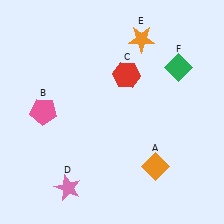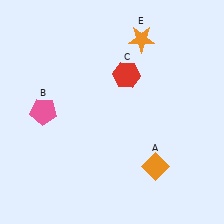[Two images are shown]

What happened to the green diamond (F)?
The green diamond (F) was removed in Image 2. It was in the top-right area of Image 1.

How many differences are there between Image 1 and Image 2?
There are 2 differences between the two images.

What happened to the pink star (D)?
The pink star (D) was removed in Image 2. It was in the bottom-left area of Image 1.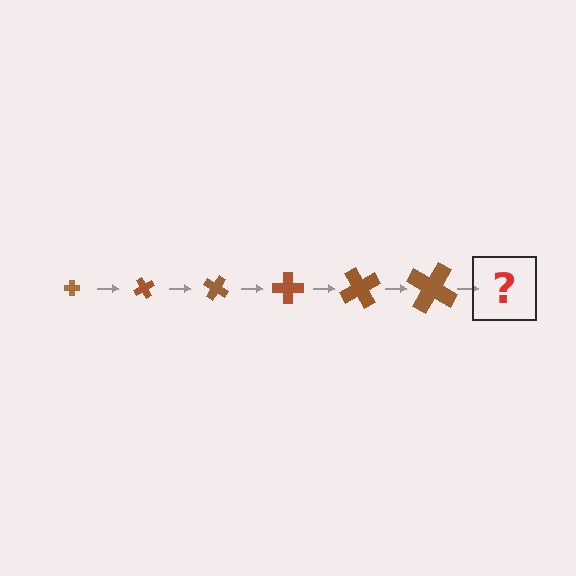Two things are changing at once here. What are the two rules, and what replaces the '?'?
The two rules are that the cross grows larger each step and it rotates 60 degrees each step. The '?' should be a cross, larger than the previous one and rotated 360 degrees from the start.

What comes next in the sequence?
The next element should be a cross, larger than the previous one and rotated 360 degrees from the start.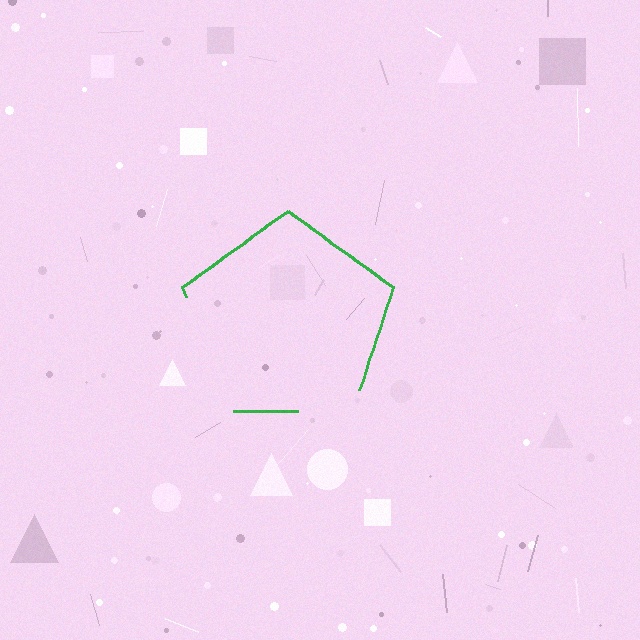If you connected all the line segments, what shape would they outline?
They would outline a pentagon.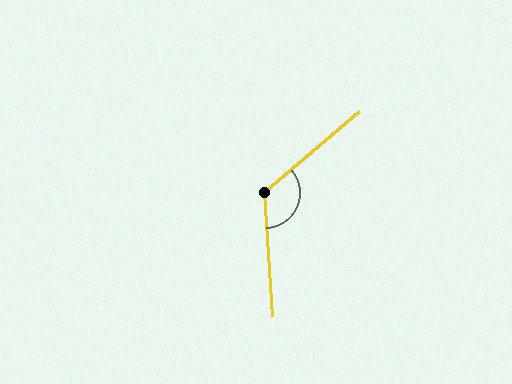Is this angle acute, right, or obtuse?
It is obtuse.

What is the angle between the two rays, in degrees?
Approximately 127 degrees.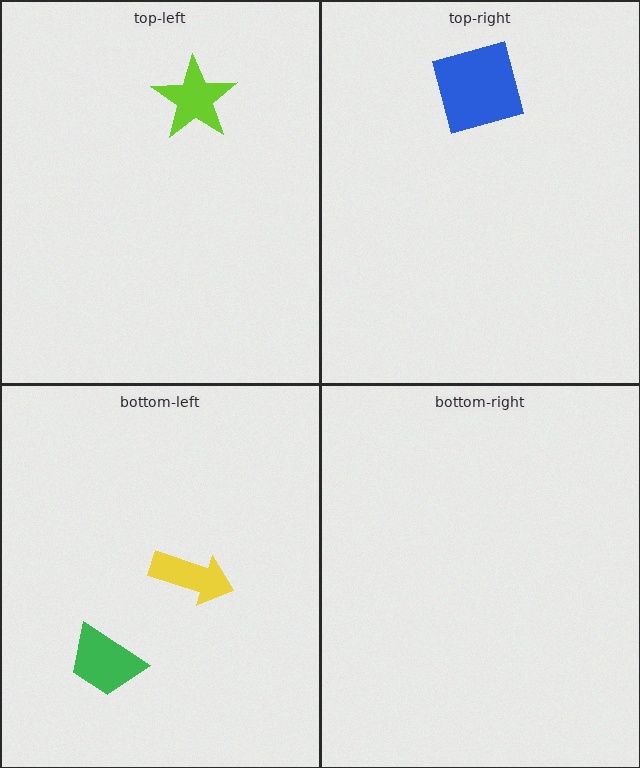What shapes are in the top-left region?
The lime star.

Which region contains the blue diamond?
The top-right region.